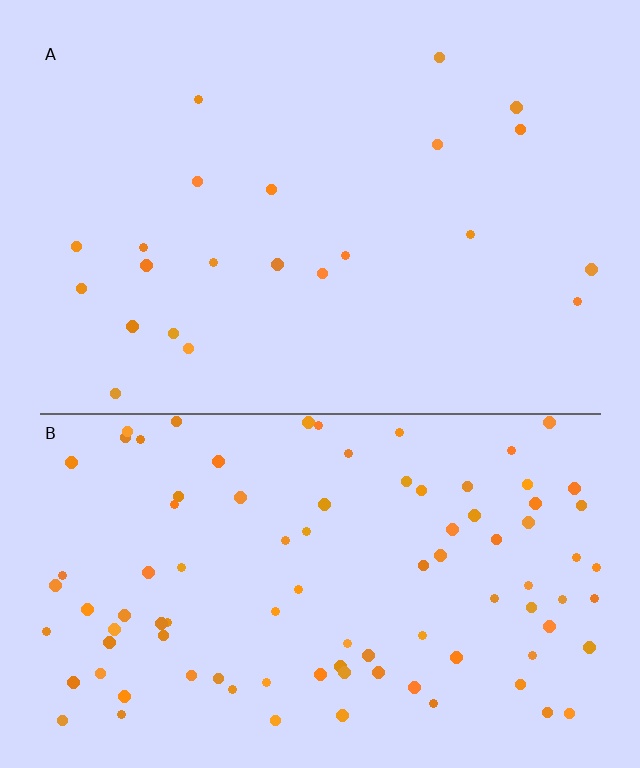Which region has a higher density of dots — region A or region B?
B (the bottom).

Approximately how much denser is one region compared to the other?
Approximately 4.3× — region B over region A.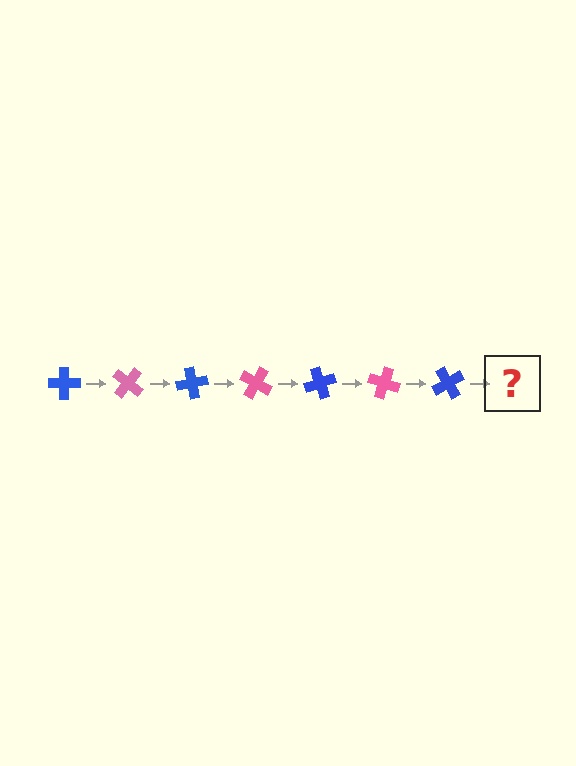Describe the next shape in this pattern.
It should be a pink cross, rotated 280 degrees from the start.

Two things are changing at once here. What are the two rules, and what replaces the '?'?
The two rules are that it rotates 40 degrees each step and the color cycles through blue and pink. The '?' should be a pink cross, rotated 280 degrees from the start.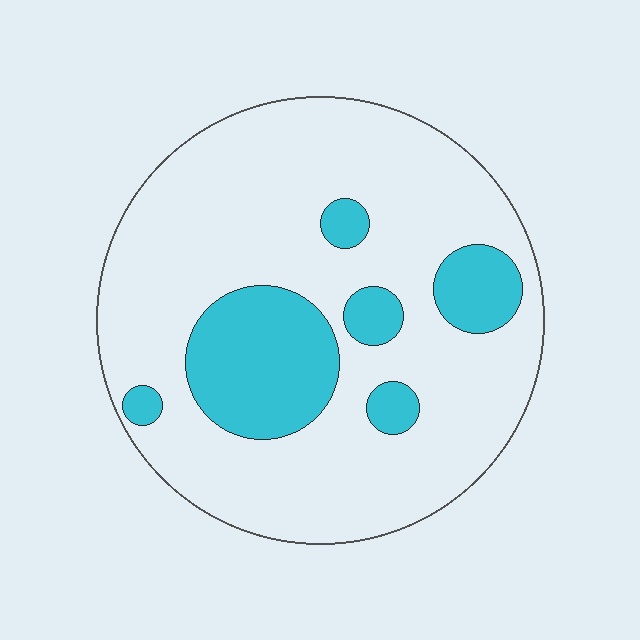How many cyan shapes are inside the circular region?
6.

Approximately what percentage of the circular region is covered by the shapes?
Approximately 20%.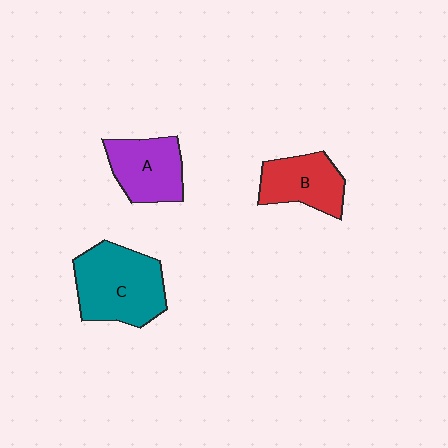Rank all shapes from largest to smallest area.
From largest to smallest: C (teal), A (purple), B (red).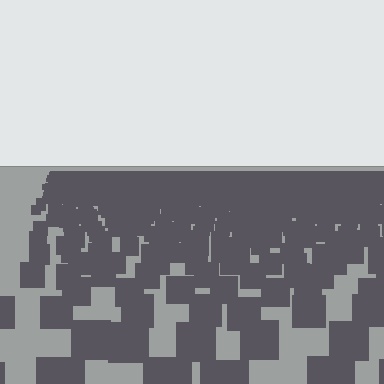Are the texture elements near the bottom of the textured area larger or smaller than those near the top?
Larger. Near the bottom, elements are closer to the viewer and appear at a bigger on-screen size.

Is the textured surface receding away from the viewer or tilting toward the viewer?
The surface is receding away from the viewer. Texture elements get smaller and denser toward the top.